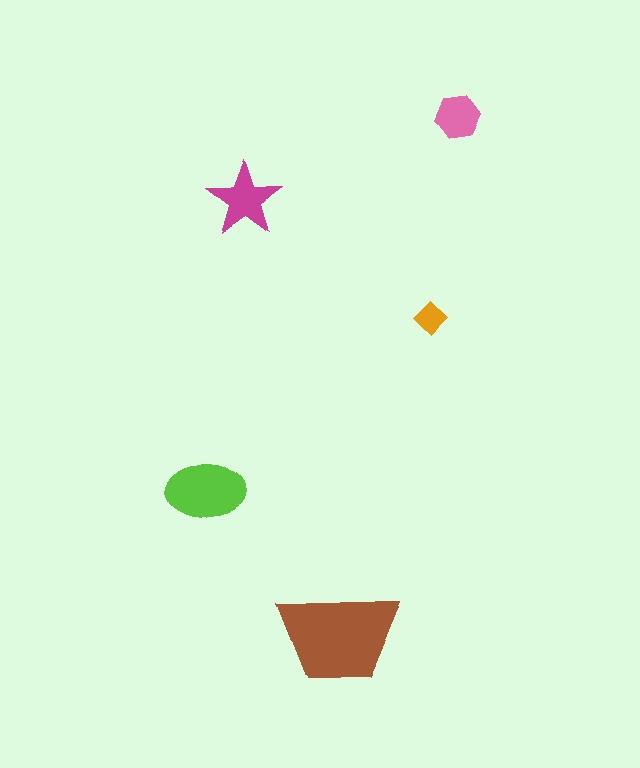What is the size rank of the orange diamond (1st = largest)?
5th.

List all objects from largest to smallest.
The brown trapezoid, the lime ellipse, the magenta star, the pink hexagon, the orange diamond.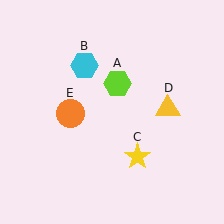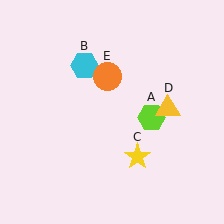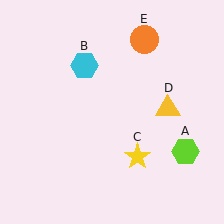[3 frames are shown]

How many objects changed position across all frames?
2 objects changed position: lime hexagon (object A), orange circle (object E).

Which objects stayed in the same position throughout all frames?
Cyan hexagon (object B) and yellow star (object C) and yellow triangle (object D) remained stationary.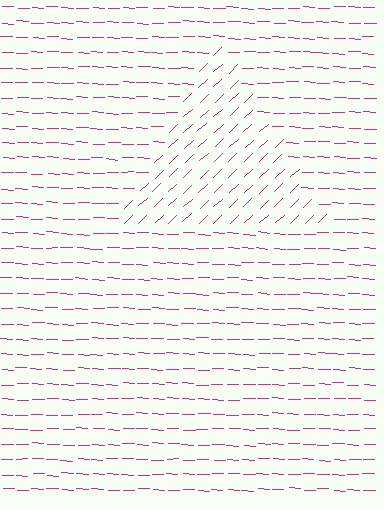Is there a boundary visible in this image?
Yes, there is a texture boundary formed by a change in line orientation.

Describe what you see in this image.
The image is filled with small magenta line segments. A triangle region in the image has lines oriented differently from the surrounding lines, creating a visible texture boundary.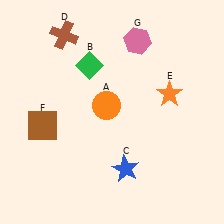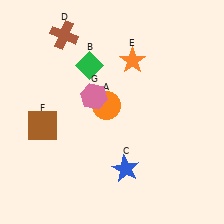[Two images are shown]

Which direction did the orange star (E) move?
The orange star (E) moved left.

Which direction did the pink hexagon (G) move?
The pink hexagon (G) moved down.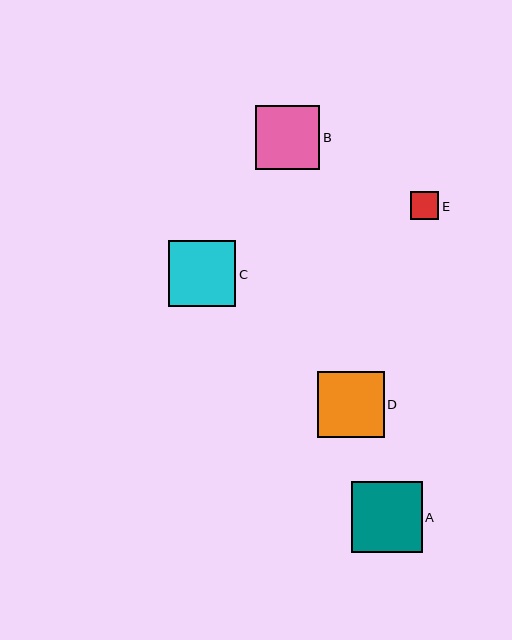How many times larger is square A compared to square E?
Square A is approximately 2.5 times the size of square E.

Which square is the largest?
Square A is the largest with a size of approximately 71 pixels.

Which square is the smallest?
Square E is the smallest with a size of approximately 28 pixels.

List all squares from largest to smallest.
From largest to smallest: A, D, C, B, E.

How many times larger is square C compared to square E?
Square C is approximately 2.4 times the size of square E.